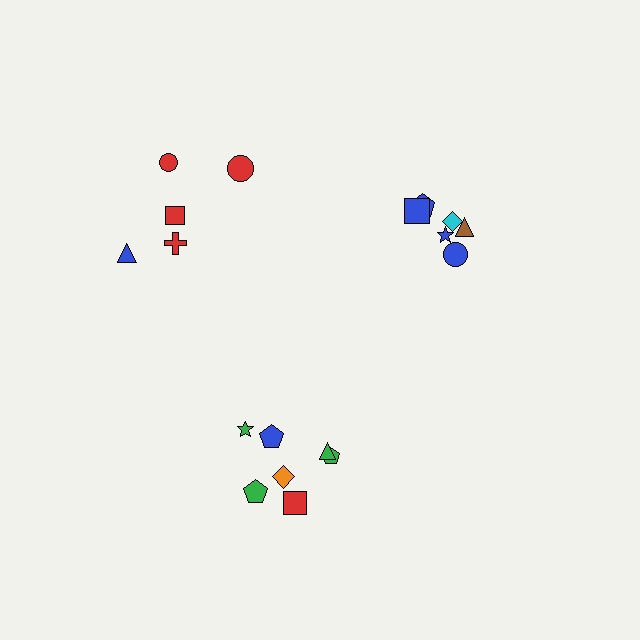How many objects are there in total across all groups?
There are 19 objects.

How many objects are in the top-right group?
There are 7 objects.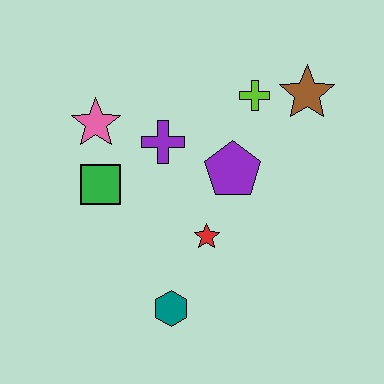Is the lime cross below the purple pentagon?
No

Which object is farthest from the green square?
The brown star is farthest from the green square.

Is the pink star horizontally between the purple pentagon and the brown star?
No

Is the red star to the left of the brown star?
Yes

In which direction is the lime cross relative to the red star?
The lime cross is above the red star.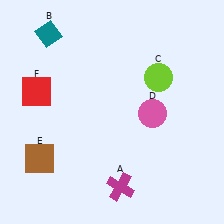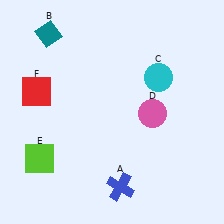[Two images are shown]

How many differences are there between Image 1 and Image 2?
There are 3 differences between the two images.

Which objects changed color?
A changed from magenta to blue. C changed from lime to cyan. E changed from brown to lime.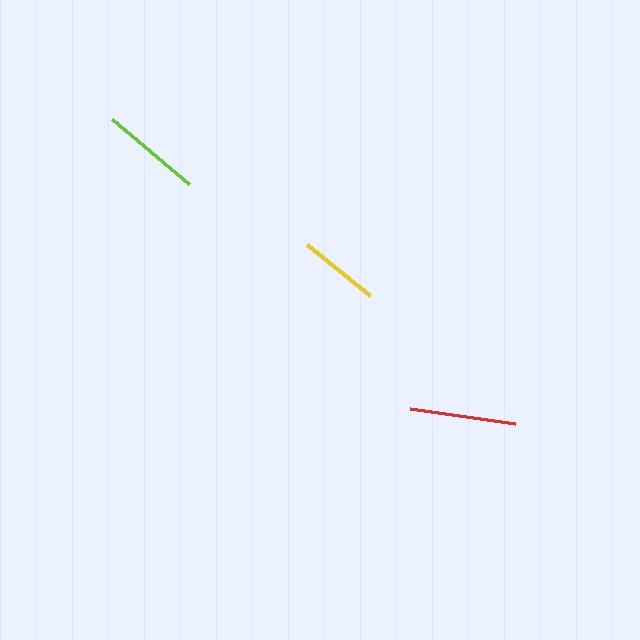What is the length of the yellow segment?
The yellow segment is approximately 81 pixels long.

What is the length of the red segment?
The red segment is approximately 106 pixels long.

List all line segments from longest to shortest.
From longest to shortest: red, lime, yellow.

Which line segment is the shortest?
The yellow line is the shortest at approximately 81 pixels.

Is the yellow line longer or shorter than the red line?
The red line is longer than the yellow line.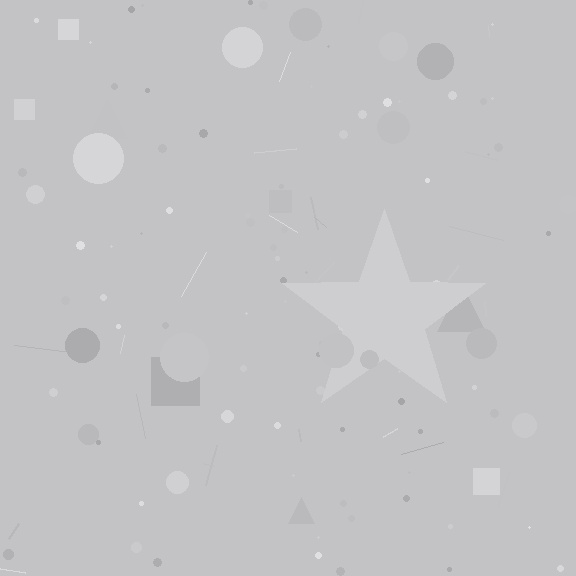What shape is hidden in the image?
A star is hidden in the image.